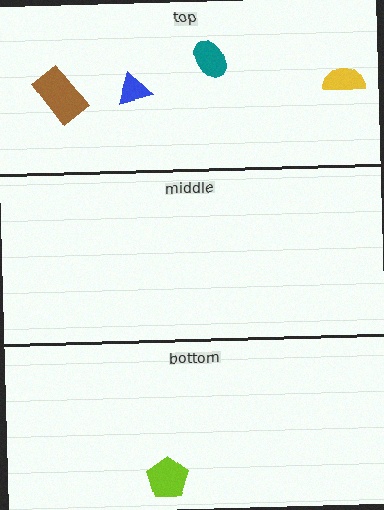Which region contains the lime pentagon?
The bottom region.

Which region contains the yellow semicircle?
The top region.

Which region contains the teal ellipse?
The top region.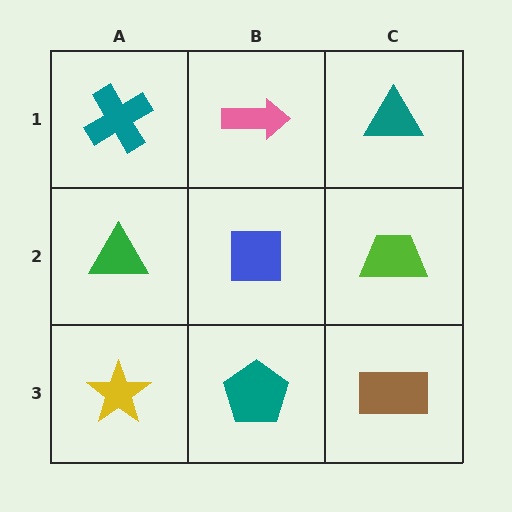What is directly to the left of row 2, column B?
A green triangle.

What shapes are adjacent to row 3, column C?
A lime trapezoid (row 2, column C), a teal pentagon (row 3, column B).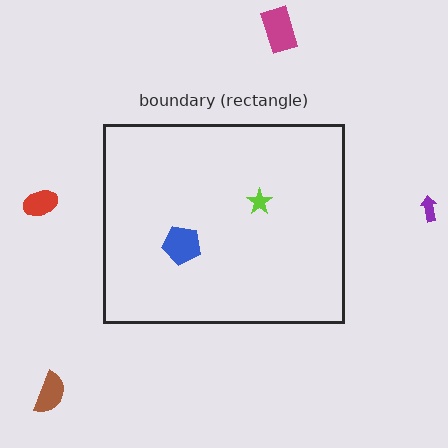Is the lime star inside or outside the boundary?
Inside.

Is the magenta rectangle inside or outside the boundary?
Outside.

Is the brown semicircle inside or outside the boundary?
Outside.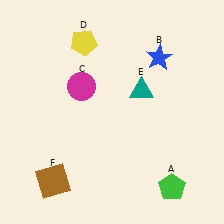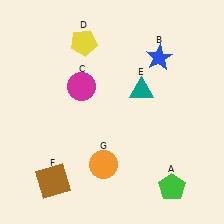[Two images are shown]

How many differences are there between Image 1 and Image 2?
There is 1 difference between the two images.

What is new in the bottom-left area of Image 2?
An orange circle (G) was added in the bottom-left area of Image 2.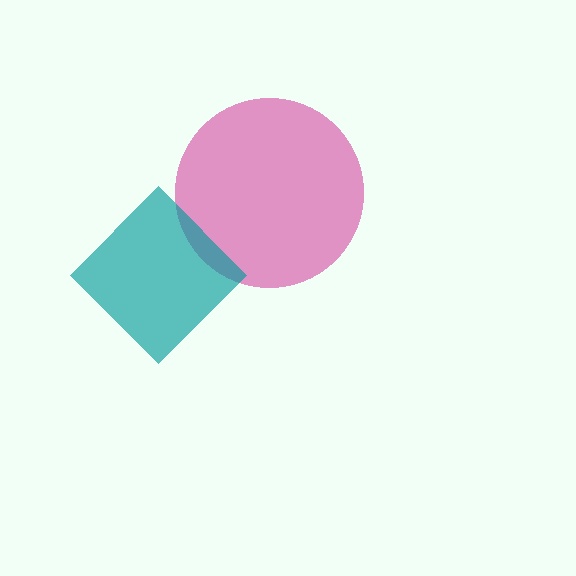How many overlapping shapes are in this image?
There are 2 overlapping shapes in the image.